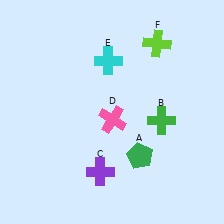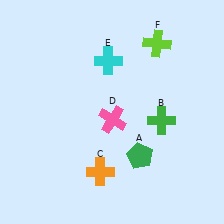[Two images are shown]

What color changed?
The cross (C) changed from purple in Image 1 to orange in Image 2.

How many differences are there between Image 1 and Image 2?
There is 1 difference between the two images.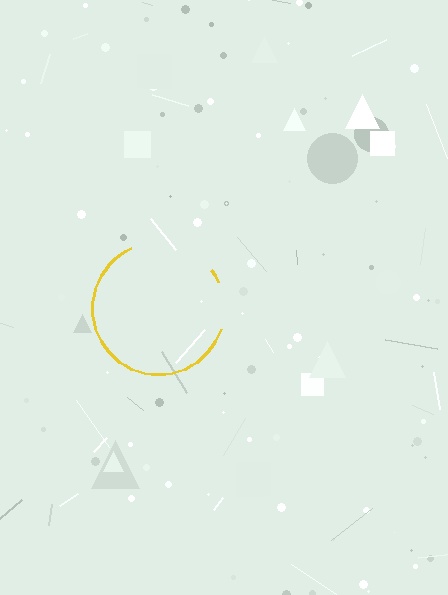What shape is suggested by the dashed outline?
The dashed outline suggests a circle.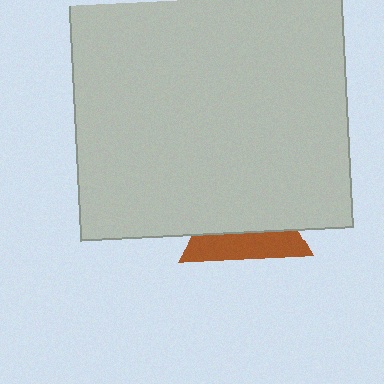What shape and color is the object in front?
The object in front is a light gray rectangle.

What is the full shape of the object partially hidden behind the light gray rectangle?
The partially hidden object is a brown triangle.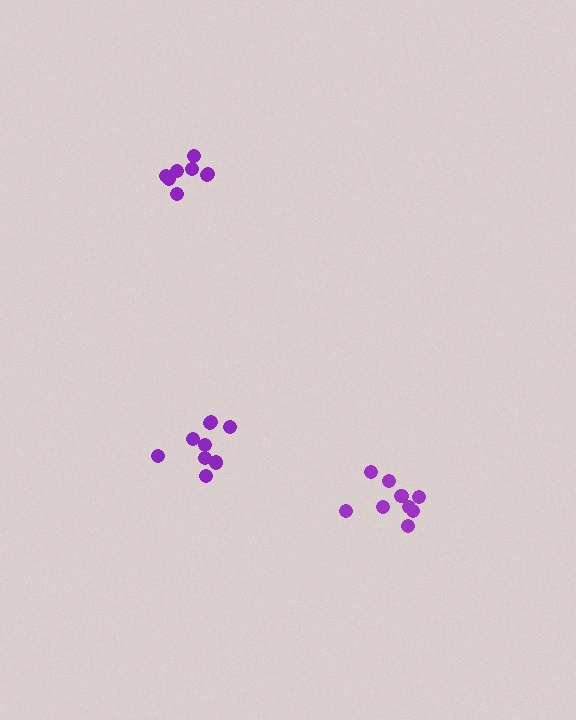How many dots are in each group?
Group 1: 10 dots, Group 2: 8 dots, Group 3: 9 dots (27 total).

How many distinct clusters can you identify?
There are 3 distinct clusters.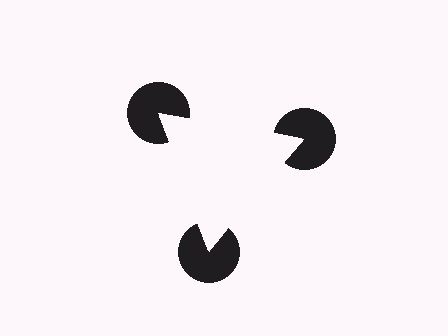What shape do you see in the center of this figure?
An illusory triangle — its edges are inferred from the aligned wedge cuts in the pac-man discs, not physically drawn.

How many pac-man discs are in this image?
There are 3 — one at each vertex of the illusory triangle.